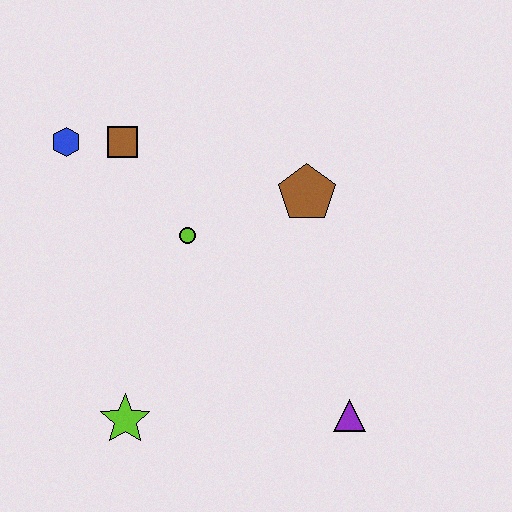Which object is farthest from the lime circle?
The purple triangle is farthest from the lime circle.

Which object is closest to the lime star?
The lime circle is closest to the lime star.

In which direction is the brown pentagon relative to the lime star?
The brown pentagon is above the lime star.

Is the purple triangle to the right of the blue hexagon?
Yes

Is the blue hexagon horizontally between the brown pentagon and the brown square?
No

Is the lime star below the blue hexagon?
Yes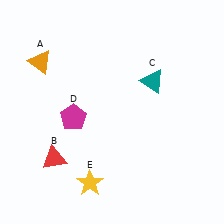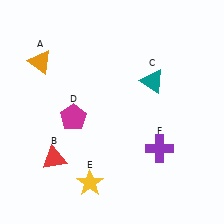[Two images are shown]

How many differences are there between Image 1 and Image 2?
There is 1 difference between the two images.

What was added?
A purple cross (F) was added in Image 2.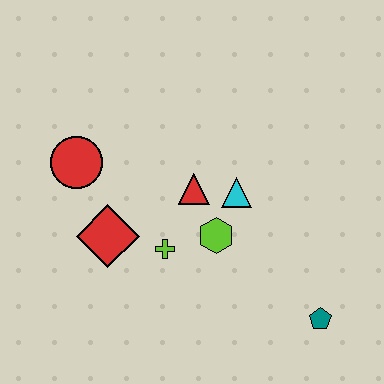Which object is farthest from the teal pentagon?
The red circle is farthest from the teal pentagon.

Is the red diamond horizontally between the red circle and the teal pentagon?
Yes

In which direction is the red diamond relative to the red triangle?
The red diamond is to the left of the red triangle.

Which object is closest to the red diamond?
The lime cross is closest to the red diamond.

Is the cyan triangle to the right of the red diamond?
Yes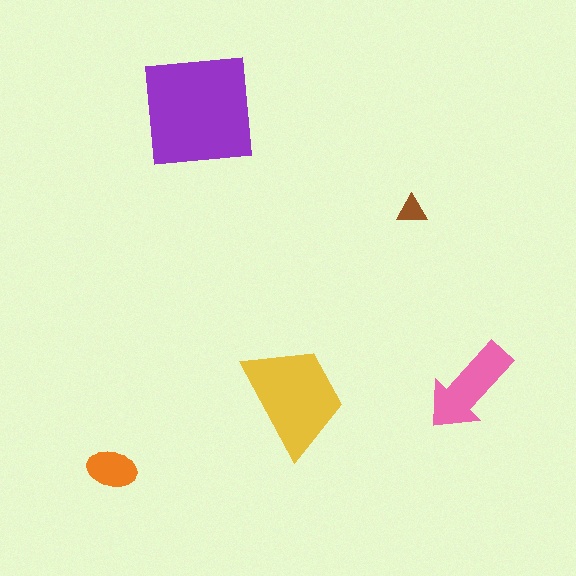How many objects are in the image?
There are 5 objects in the image.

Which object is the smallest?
The brown triangle.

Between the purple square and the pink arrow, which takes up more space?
The purple square.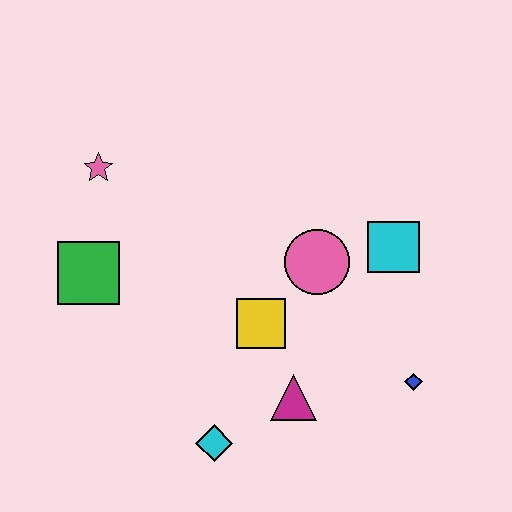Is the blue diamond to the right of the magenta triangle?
Yes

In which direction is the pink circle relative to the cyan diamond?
The pink circle is above the cyan diamond.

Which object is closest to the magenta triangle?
The yellow square is closest to the magenta triangle.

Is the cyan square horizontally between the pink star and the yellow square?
No